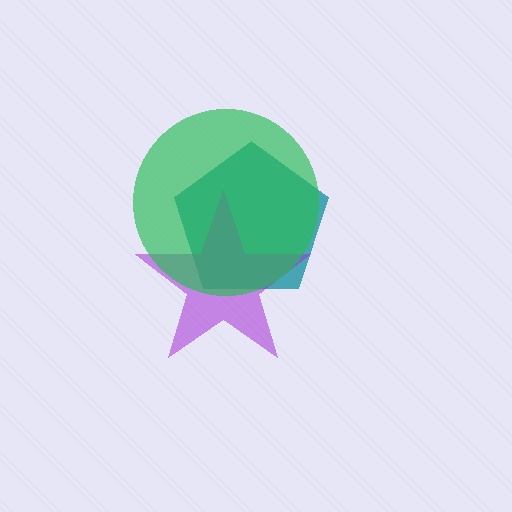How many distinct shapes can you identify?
There are 3 distinct shapes: a teal pentagon, a purple star, a green circle.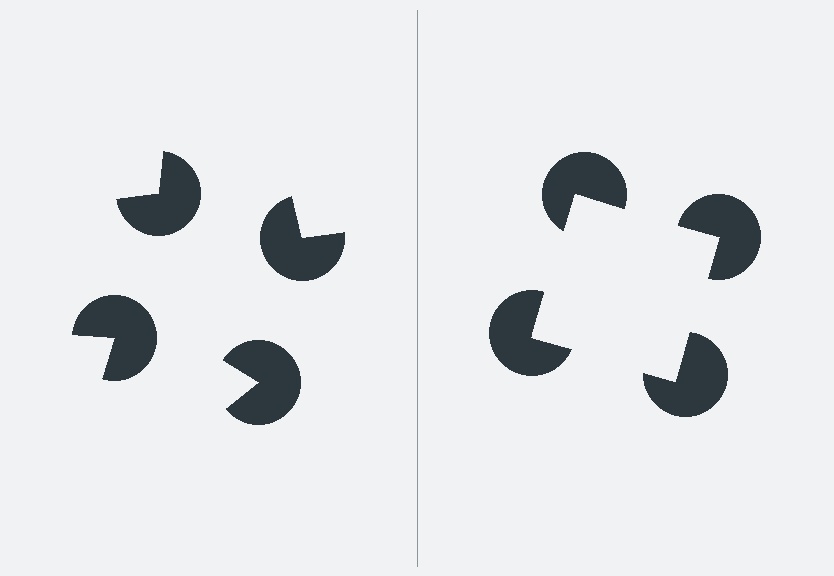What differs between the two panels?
The pac-man discs are positioned identically on both sides; only the wedge orientations differ. On the right they align to a square; on the left they are misaligned.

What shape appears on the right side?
An illusory square.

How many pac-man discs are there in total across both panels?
8 — 4 on each side.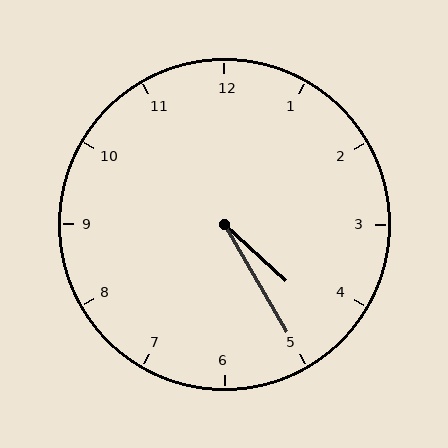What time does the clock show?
4:25.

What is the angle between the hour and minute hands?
Approximately 18 degrees.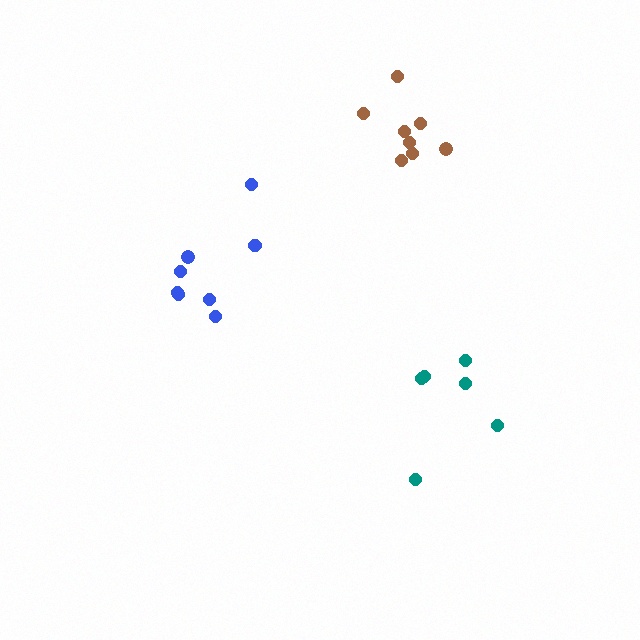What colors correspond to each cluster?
The clusters are colored: brown, teal, blue.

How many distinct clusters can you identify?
There are 3 distinct clusters.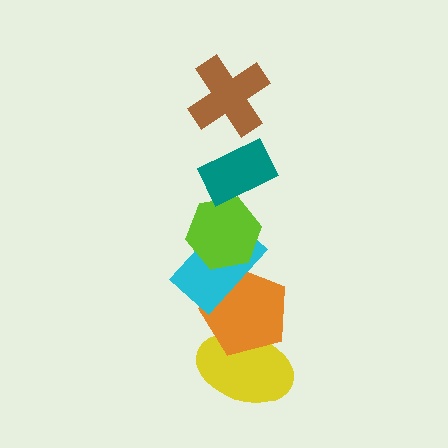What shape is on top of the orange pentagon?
The cyan rectangle is on top of the orange pentagon.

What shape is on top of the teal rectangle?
The brown cross is on top of the teal rectangle.